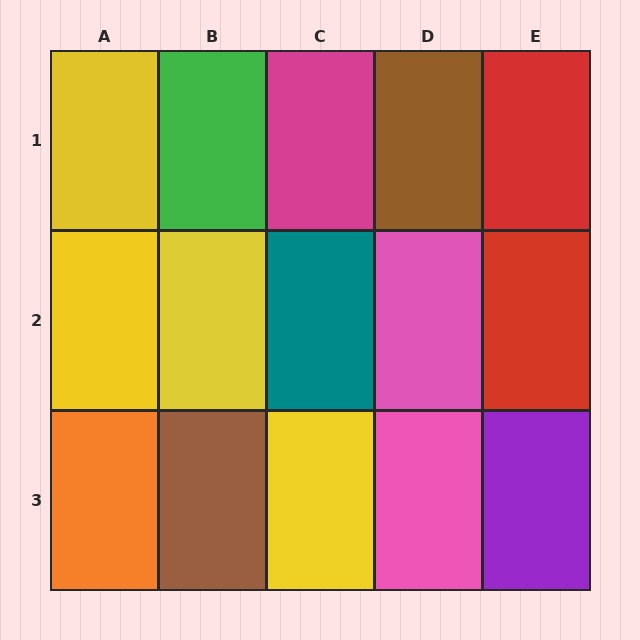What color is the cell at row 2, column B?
Yellow.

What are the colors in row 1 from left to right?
Yellow, green, magenta, brown, red.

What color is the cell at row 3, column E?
Purple.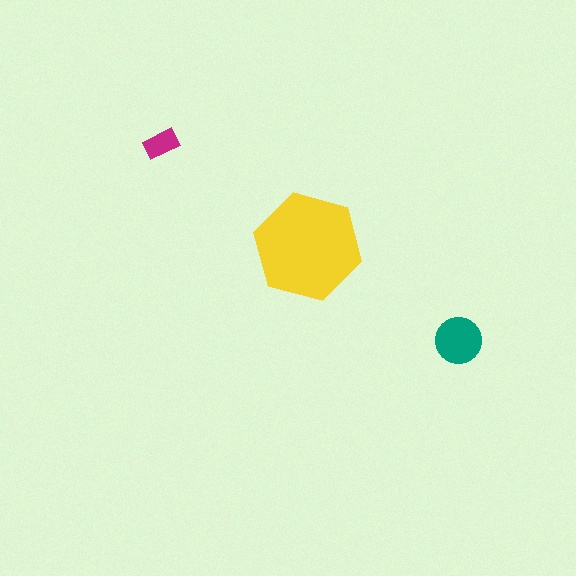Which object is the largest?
The yellow hexagon.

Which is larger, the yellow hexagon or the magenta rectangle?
The yellow hexagon.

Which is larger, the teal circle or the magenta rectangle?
The teal circle.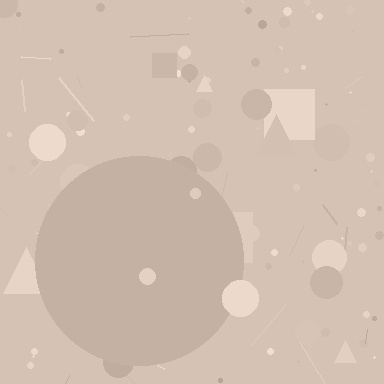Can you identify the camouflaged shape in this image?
The camouflaged shape is a circle.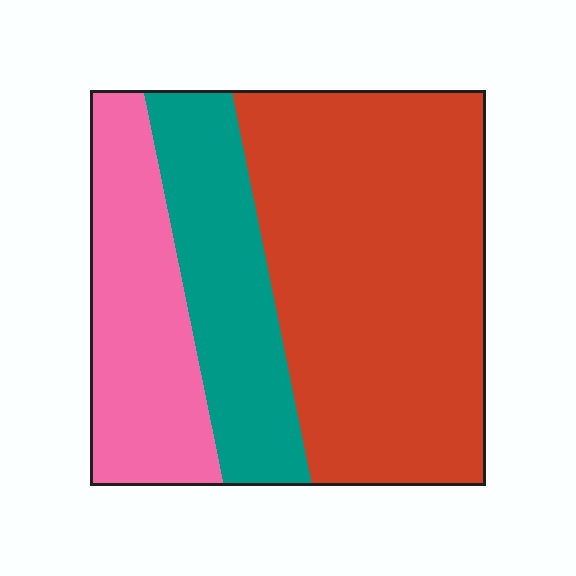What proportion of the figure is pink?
Pink takes up about one quarter (1/4) of the figure.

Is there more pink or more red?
Red.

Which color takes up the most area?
Red, at roughly 55%.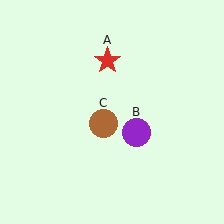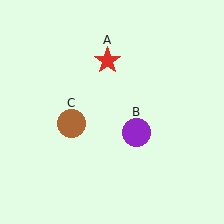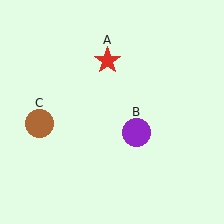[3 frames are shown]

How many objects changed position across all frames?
1 object changed position: brown circle (object C).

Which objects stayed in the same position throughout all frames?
Red star (object A) and purple circle (object B) remained stationary.